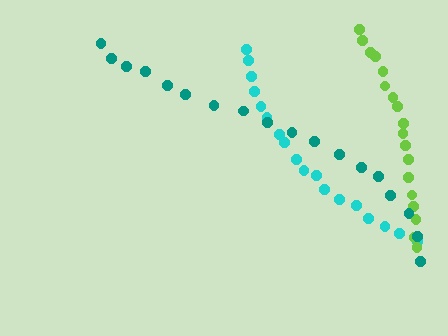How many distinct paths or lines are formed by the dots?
There are 3 distinct paths.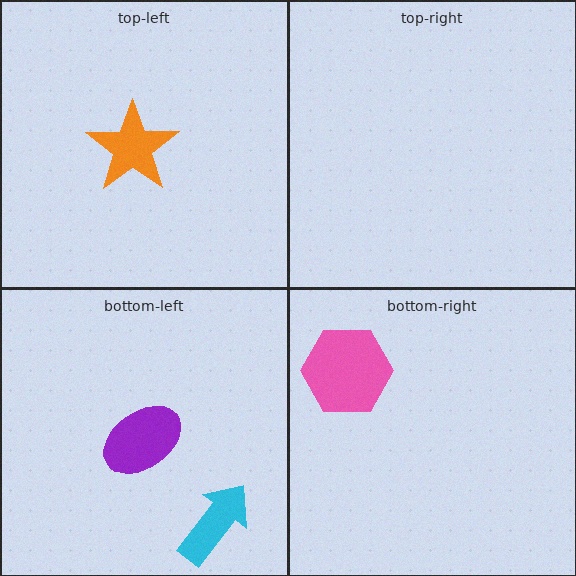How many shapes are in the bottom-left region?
2.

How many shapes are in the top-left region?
1.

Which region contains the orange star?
The top-left region.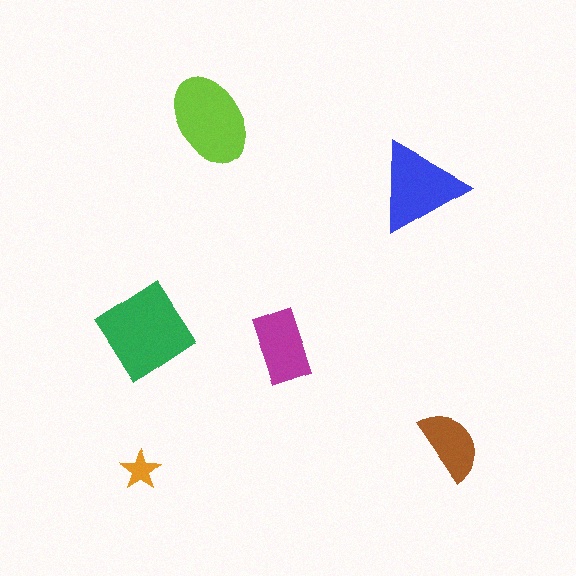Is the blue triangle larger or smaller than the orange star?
Larger.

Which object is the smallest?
The orange star.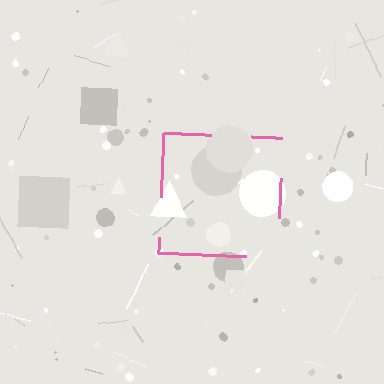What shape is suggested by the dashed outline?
The dashed outline suggests a square.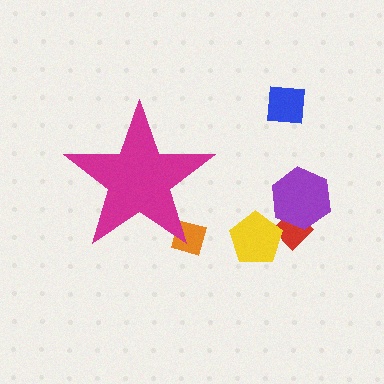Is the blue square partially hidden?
No, the blue square is fully visible.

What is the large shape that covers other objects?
A magenta star.